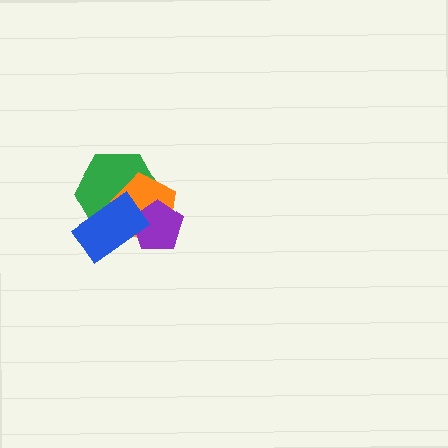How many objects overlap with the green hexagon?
3 objects overlap with the green hexagon.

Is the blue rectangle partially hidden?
No, no other shape covers it.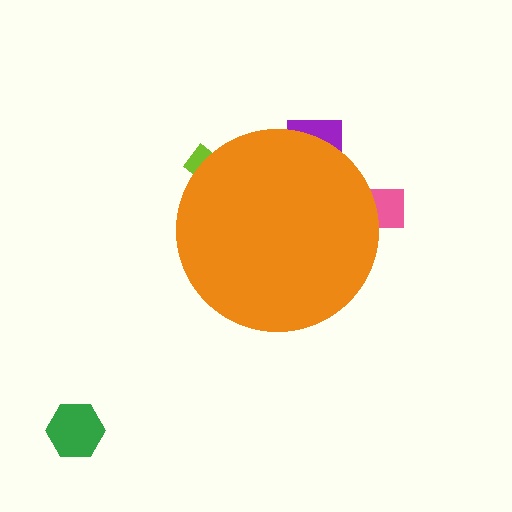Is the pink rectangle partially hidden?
Yes, the pink rectangle is partially hidden behind the orange circle.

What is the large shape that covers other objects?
An orange circle.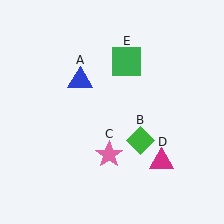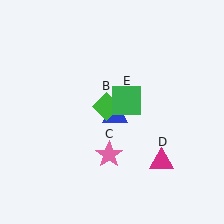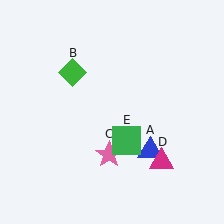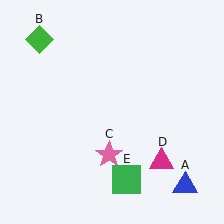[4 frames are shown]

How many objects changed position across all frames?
3 objects changed position: blue triangle (object A), green diamond (object B), green square (object E).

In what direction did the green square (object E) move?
The green square (object E) moved down.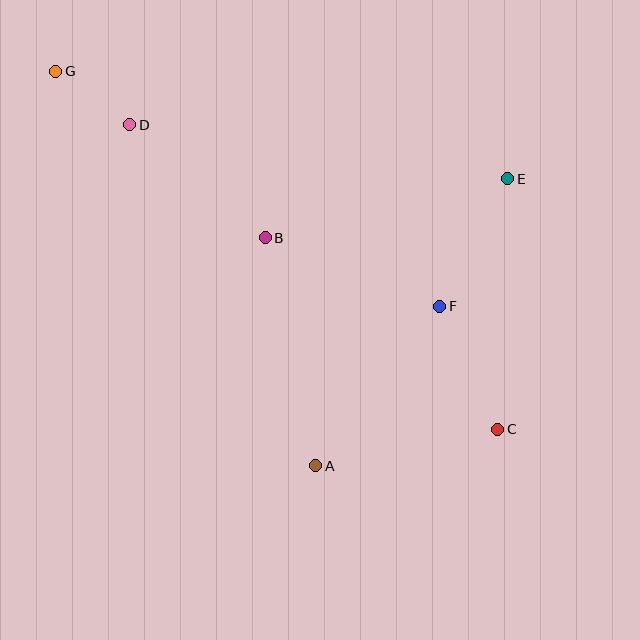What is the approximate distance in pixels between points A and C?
The distance between A and C is approximately 186 pixels.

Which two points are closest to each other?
Points D and G are closest to each other.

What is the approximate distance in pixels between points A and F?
The distance between A and F is approximately 202 pixels.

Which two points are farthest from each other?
Points C and G are farthest from each other.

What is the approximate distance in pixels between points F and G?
The distance between F and G is approximately 450 pixels.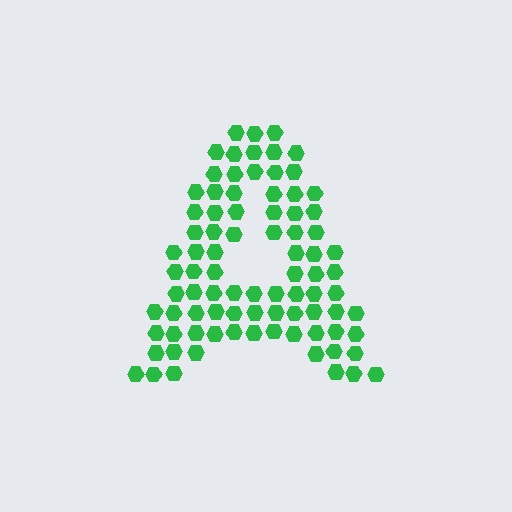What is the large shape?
The large shape is the letter A.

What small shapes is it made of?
It is made of small hexagons.